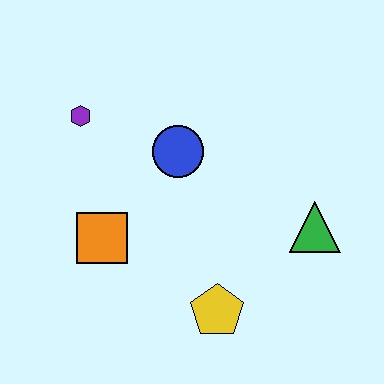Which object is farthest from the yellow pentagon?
The purple hexagon is farthest from the yellow pentagon.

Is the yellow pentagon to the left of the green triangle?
Yes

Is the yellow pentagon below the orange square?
Yes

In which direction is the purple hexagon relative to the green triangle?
The purple hexagon is to the left of the green triangle.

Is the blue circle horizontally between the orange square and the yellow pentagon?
Yes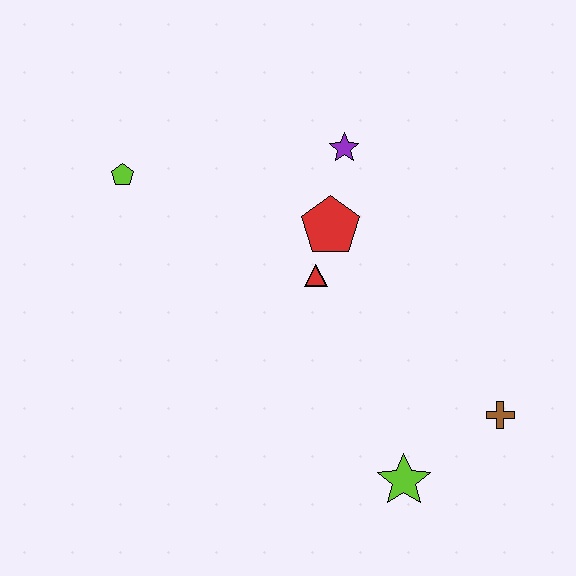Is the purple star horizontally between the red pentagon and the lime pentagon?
No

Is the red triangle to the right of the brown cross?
No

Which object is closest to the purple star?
The red pentagon is closest to the purple star.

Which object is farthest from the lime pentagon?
The brown cross is farthest from the lime pentagon.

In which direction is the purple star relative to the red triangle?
The purple star is above the red triangle.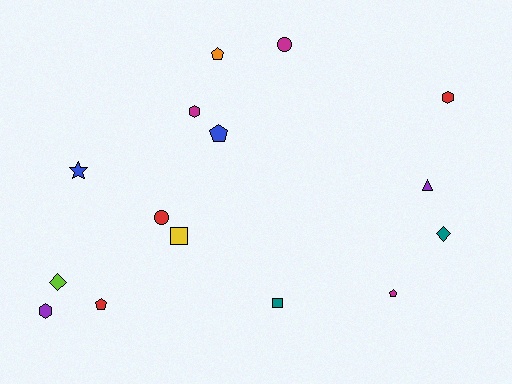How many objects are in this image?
There are 15 objects.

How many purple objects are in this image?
There are 2 purple objects.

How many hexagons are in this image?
There are 3 hexagons.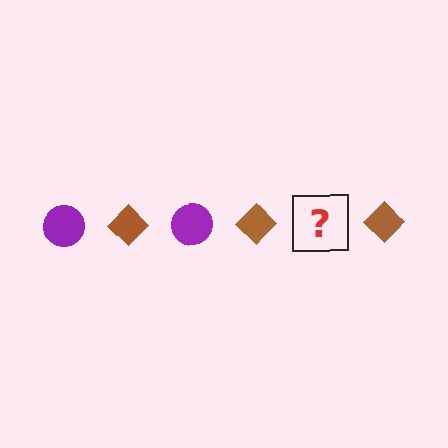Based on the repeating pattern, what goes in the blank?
The blank should be a purple circle.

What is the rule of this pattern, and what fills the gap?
The rule is that the pattern alternates between purple circle and brown diamond. The gap should be filled with a purple circle.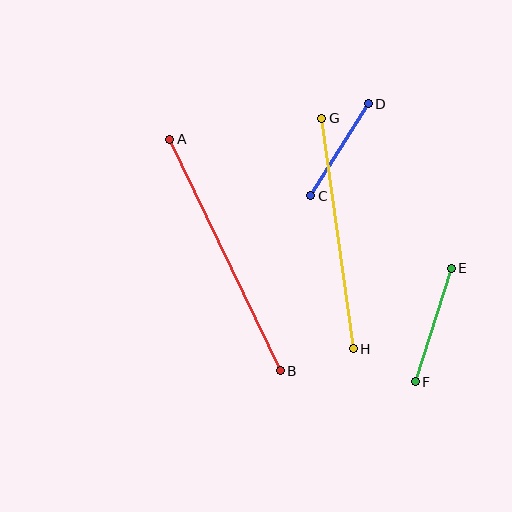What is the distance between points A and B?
The distance is approximately 256 pixels.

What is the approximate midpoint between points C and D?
The midpoint is at approximately (339, 150) pixels.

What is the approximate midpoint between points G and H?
The midpoint is at approximately (338, 233) pixels.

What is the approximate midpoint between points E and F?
The midpoint is at approximately (433, 325) pixels.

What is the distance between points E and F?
The distance is approximately 119 pixels.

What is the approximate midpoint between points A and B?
The midpoint is at approximately (225, 255) pixels.